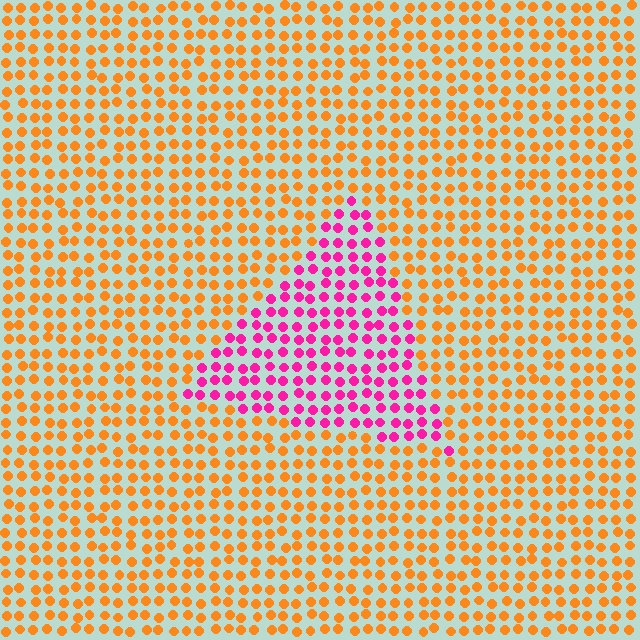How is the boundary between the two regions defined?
The boundary is defined purely by a slight shift in hue (about 66 degrees). Spacing, size, and orientation are identical on both sides.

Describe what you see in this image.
The image is filled with small orange elements in a uniform arrangement. A triangle-shaped region is visible where the elements are tinted to a slightly different hue, forming a subtle color boundary.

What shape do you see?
I see a triangle.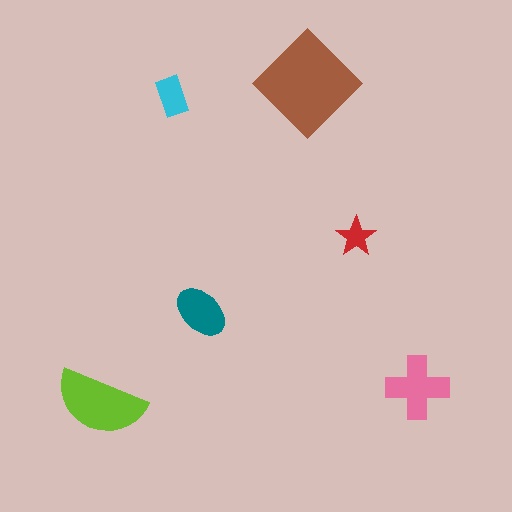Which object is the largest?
The brown diamond.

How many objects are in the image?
There are 6 objects in the image.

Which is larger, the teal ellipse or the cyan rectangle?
The teal ellipse.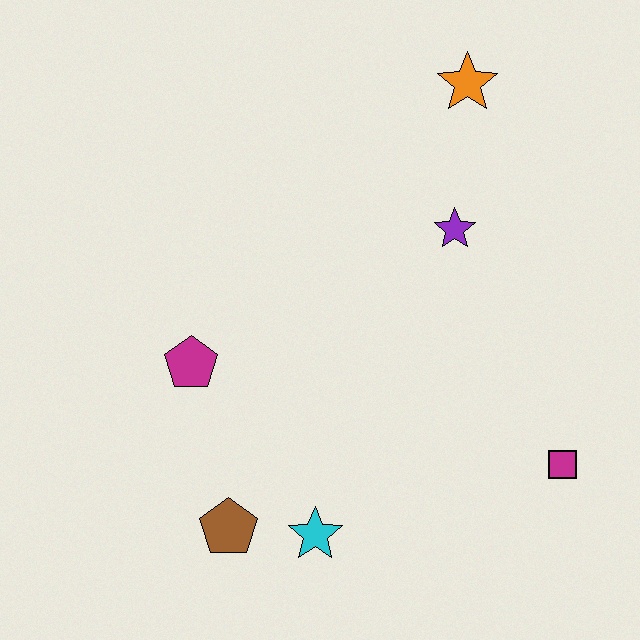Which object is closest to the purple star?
The orange star is closest to the purple star.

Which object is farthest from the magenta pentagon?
The orange star is farthest from the magenta pentagon.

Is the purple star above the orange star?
No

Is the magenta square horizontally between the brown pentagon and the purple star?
No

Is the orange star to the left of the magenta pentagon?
No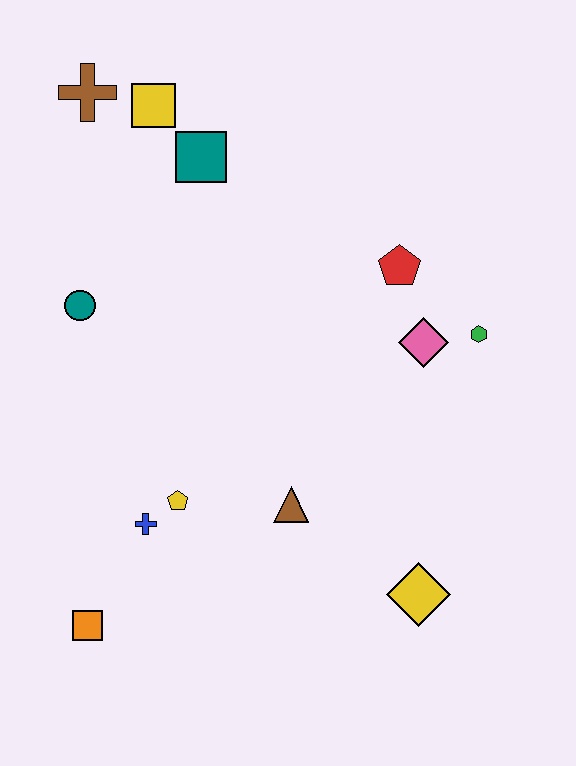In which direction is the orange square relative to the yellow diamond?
The orange square is to the left of the yellow diamond.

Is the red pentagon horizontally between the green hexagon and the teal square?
Yes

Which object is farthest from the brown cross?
The yellow diamond is farthest from the brown cross.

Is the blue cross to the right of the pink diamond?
No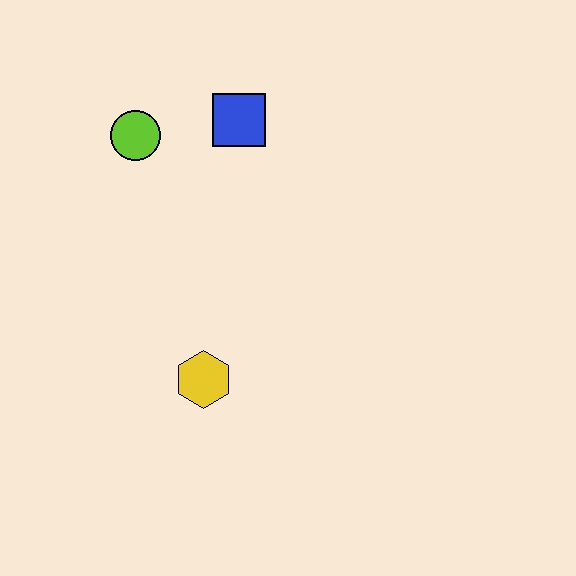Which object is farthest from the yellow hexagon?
The blue square is farthest from the yellow hexagon.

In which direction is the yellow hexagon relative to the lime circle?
The yellow hexagon is below the lime circle.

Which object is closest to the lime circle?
The blue square is closest to the lime circle.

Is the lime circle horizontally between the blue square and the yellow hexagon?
No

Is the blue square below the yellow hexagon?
No